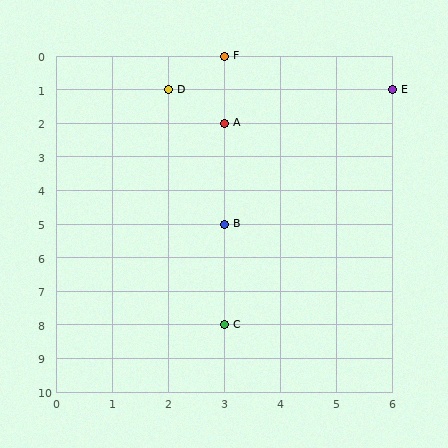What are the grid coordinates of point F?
Point F is at grid coordinates (3, 0).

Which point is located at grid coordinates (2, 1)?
Point D is at (2, 1).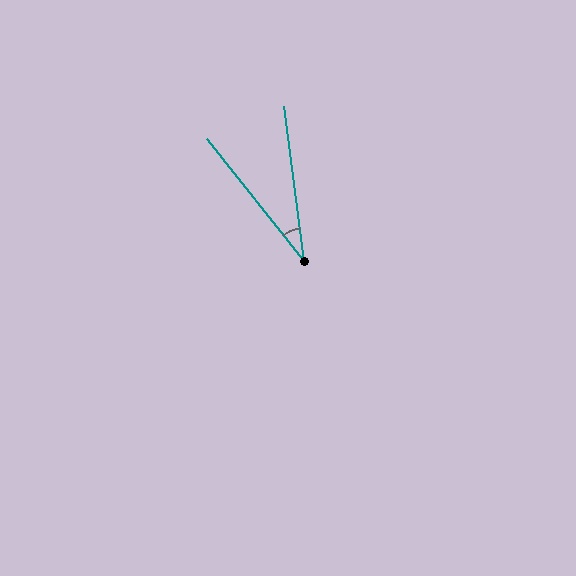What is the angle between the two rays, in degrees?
Approximately 31 degrees.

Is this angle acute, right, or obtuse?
It is acute.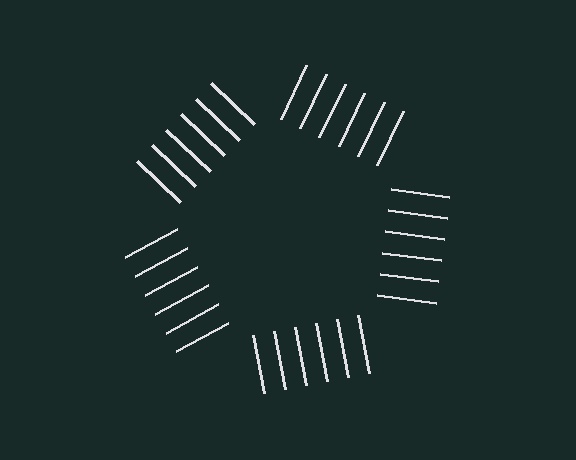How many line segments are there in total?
30 — 6 along each of the 5 edges.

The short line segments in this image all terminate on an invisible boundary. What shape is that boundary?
An illusory pentagon — the line segments terminate on its edges but no continuous stroke is drawn.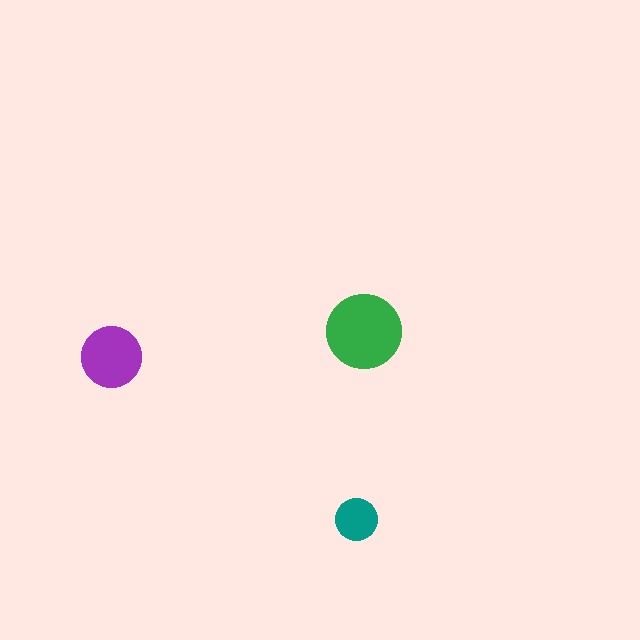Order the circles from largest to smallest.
the green one, the purple one, the teal one.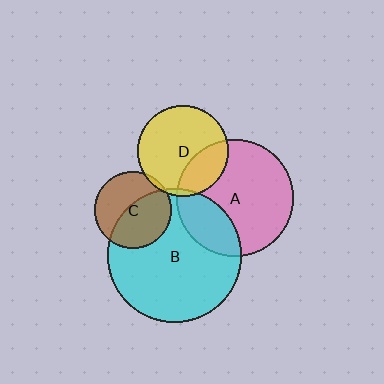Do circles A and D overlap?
Yes.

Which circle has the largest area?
Circle B (cyan).